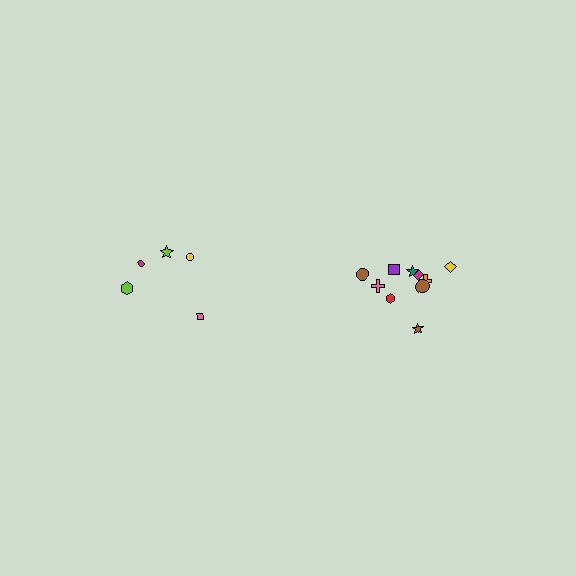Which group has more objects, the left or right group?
The right group.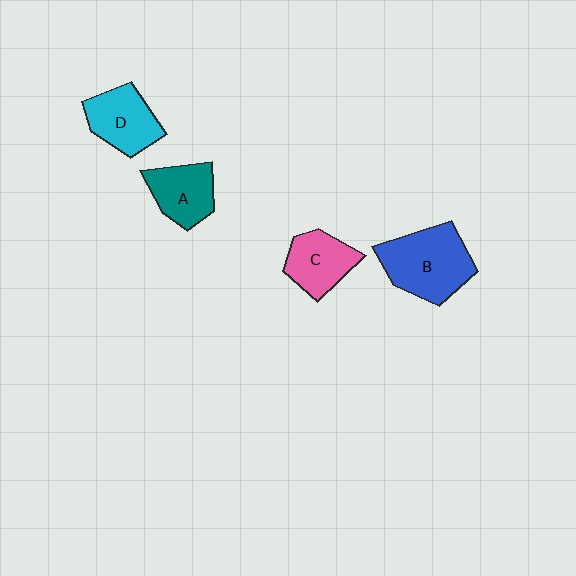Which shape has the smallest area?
Shape A (teal).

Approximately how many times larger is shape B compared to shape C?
Approximately 1.6 times.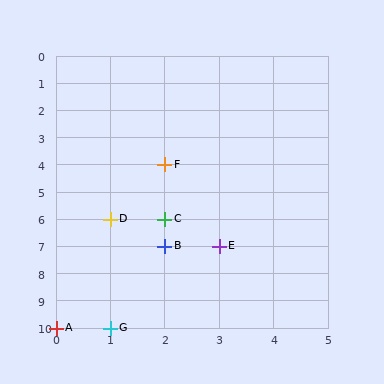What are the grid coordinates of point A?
Point A is at grid coordinates (0, 10).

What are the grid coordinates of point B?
Point B is at grid coordinates (2, 7).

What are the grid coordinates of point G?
Point G is at grid coordinates (1, 10).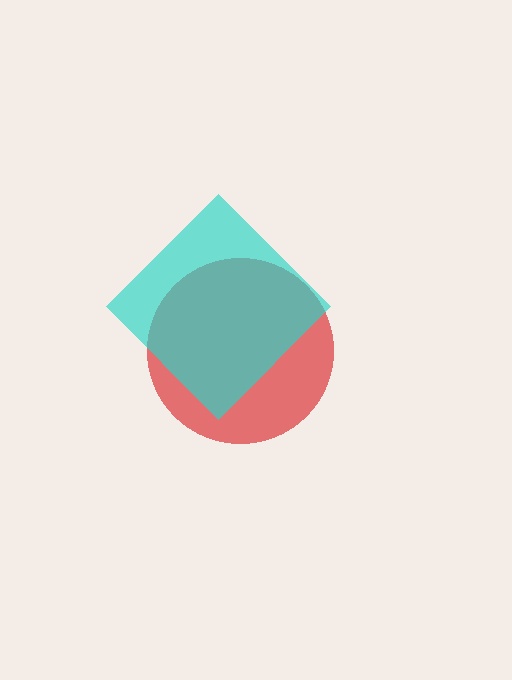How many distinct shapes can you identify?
There are 2 distinct shapes: a red circle, a cyan diamond.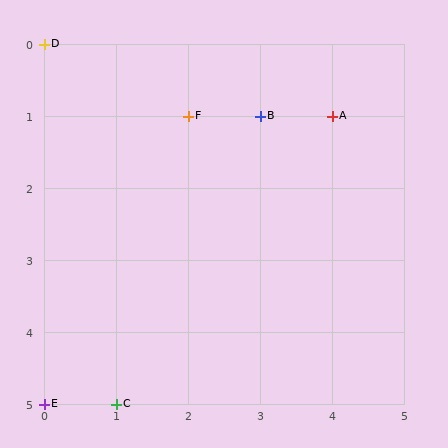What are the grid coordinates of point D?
Point D is at grid coordinates (0, 0).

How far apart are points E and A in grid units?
Points E and A are 4 columns and 4 rows apart (about 5.7 grid units diagonally).